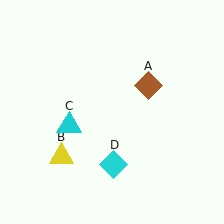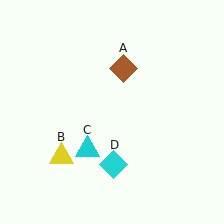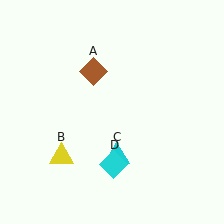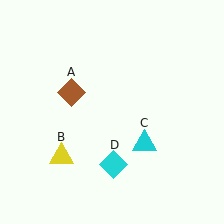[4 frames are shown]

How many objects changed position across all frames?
2 objects changed position: brown diamond (object A), cyan triangle (object C).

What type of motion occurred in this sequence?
The brown diamond (object A), cyan triangle (object C) rotated counterclockwise around the center of the scene.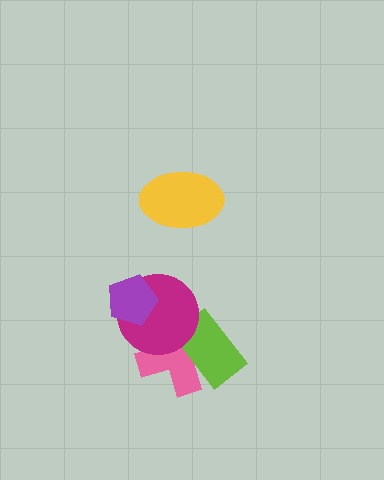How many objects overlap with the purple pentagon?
1 object overlaps with the purple pentagon.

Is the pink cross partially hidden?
Yes, it is partially covered by another shape.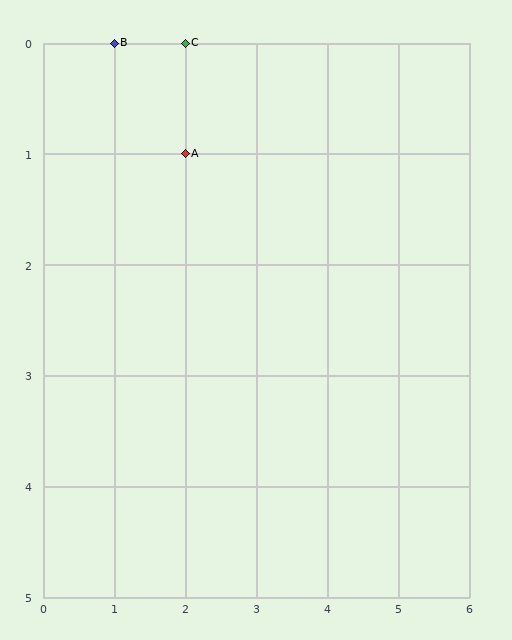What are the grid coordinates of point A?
Point A is at grid coordinates (2, 1).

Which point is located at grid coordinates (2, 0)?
Point C is at (2, 0).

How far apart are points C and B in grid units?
Points C and B are 1 column apart.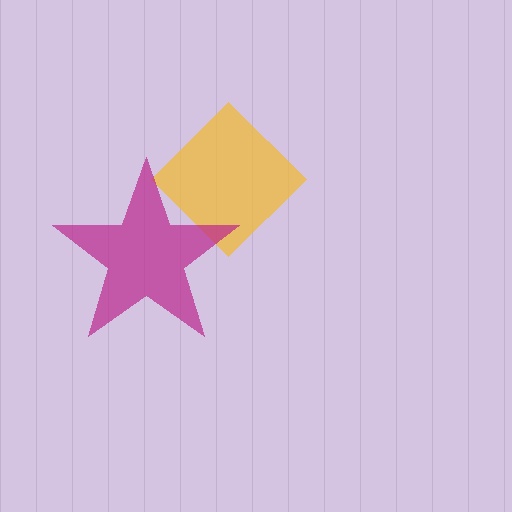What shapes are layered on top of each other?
The layered shapes are: a yellow diamond, a magenta star.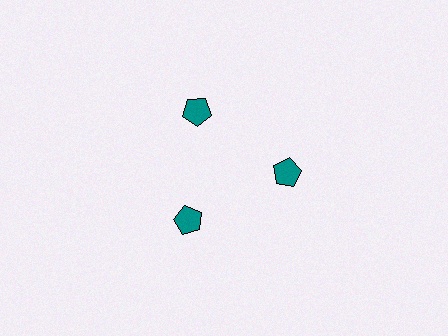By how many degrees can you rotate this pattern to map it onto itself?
The pattern maps onto itself every 120 degrees of rotation.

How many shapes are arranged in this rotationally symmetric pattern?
There are 3 shapes, arranged in 3 groups of 1.